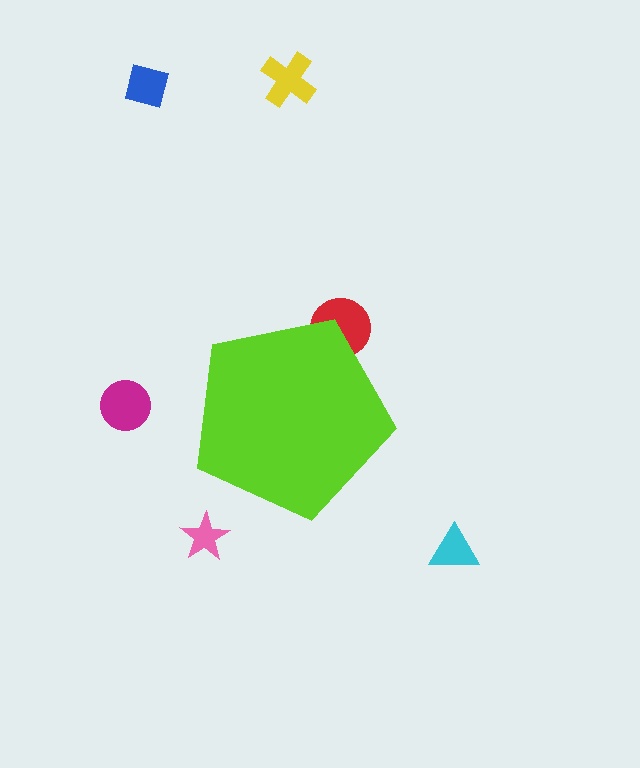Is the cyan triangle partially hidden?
No, the cyan triangle is fully visible.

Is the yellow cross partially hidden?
No, the yellow cross is fully visible.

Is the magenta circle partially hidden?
No, the magenta circle is fully visible.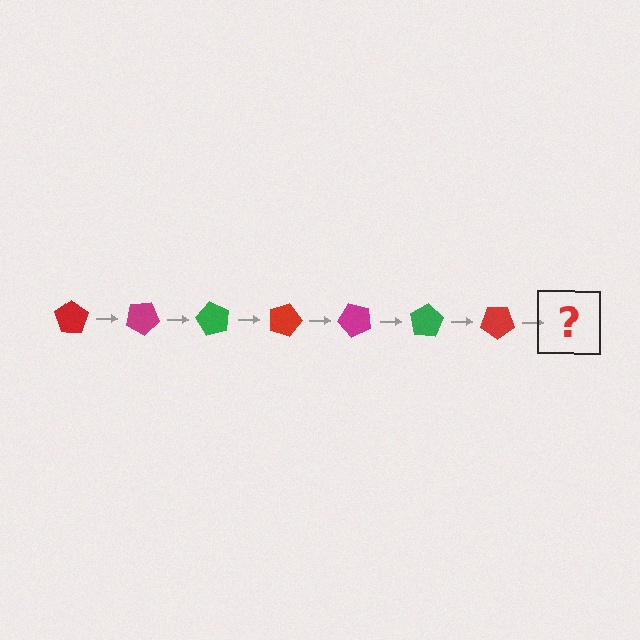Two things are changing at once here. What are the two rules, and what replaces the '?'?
The two rules are that it rotates 30 degrees each step and the color cycles through red, magenta, and green. The '?' should be a magenta pentagon, rotated 210 degrees from the start.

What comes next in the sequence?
The next element should be a magenta pentagon, rotated 210 degrees from the start.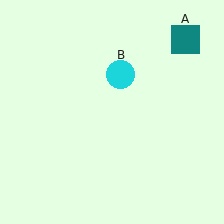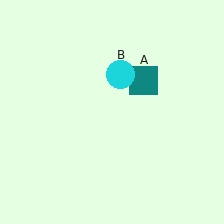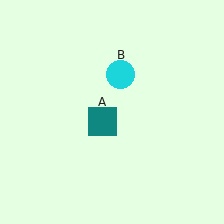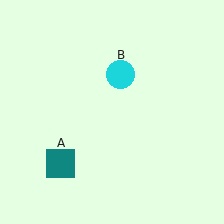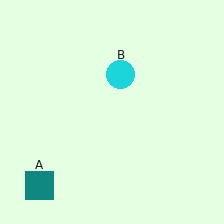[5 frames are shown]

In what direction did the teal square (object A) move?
The teal square (object A) moved down and to the left.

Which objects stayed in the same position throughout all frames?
Cyan circle (object B) remained stationary.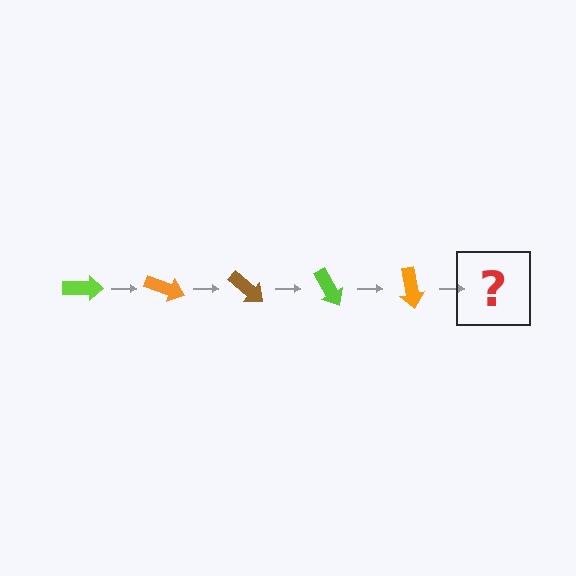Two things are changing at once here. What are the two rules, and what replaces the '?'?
The two rules are that it rotates 20 degrees each step and the color cycles through lime, orange, and brown. The '?' should be a brown arrow, rotated 100 degrees from the start.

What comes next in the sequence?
The next element should be a brown arrow, rotated 100 degrees from the start.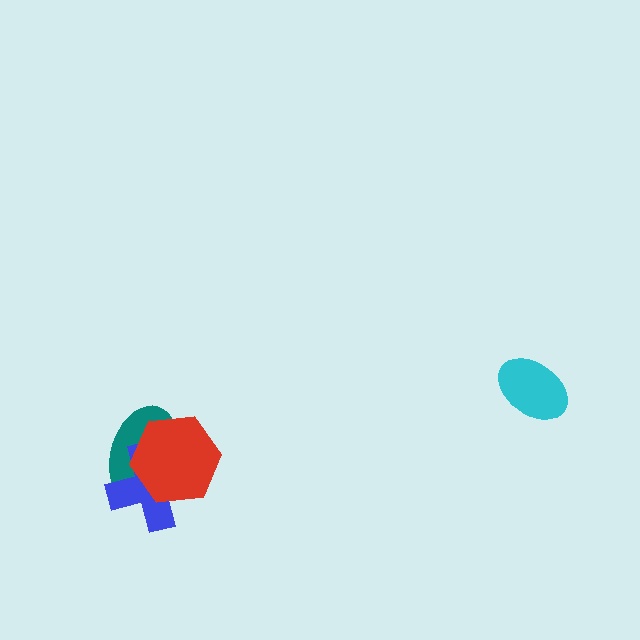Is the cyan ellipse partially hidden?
No, no other shape covers it.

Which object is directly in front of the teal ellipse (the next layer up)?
The blue cross is directly in front of the teal ellipse.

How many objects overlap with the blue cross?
2 objects overlap with the blue cross.